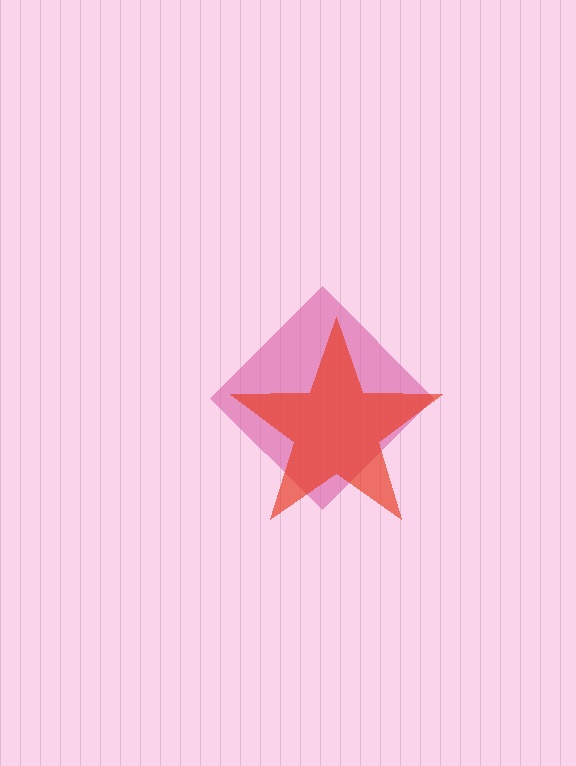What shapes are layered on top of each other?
The layered shapes are: a pink diamond, a red star.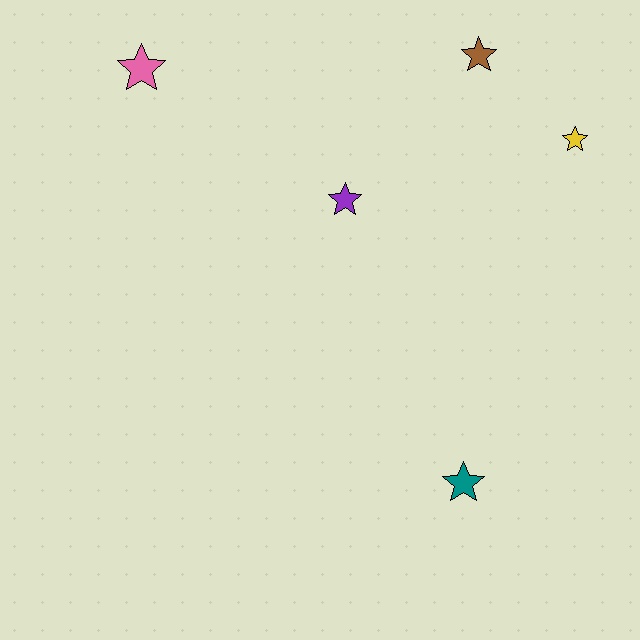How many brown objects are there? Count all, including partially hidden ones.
There is 1 brown object.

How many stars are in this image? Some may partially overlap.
There are 5 stars.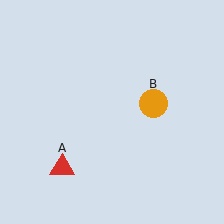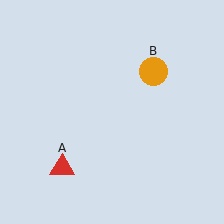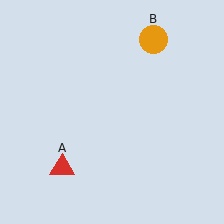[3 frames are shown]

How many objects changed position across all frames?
1 object changed position: orange circle (object B).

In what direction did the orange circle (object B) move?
The orange circle (object B) moved up.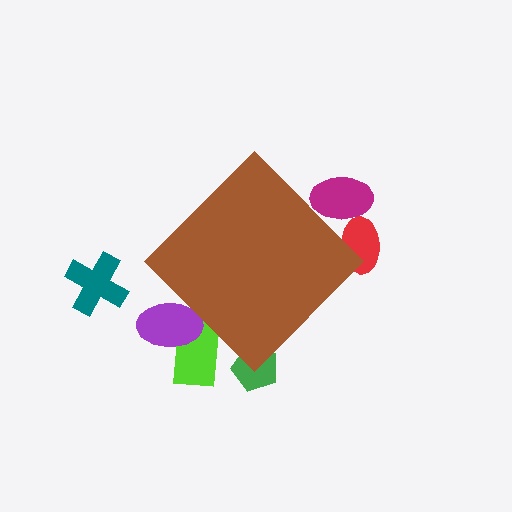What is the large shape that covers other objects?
A brown diamond.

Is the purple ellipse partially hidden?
Yes, the purple ellipse is partially hidden behind the brown diamond.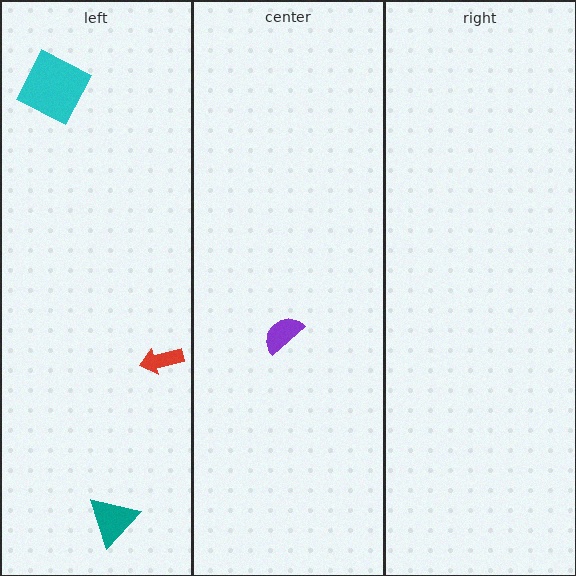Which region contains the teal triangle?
The left region.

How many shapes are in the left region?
3.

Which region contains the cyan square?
The left region.